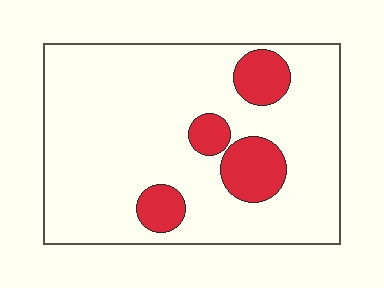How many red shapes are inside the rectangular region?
4.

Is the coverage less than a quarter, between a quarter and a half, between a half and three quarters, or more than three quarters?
Less than a quarter.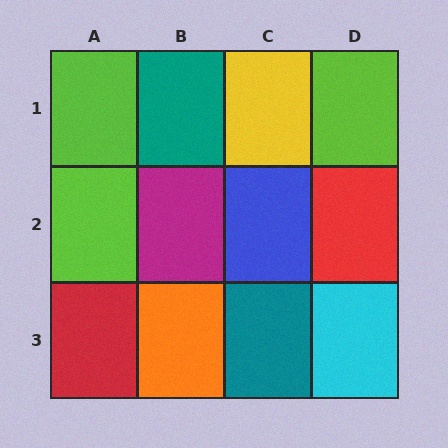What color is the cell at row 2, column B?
Magenta.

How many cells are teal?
2 cells are teal.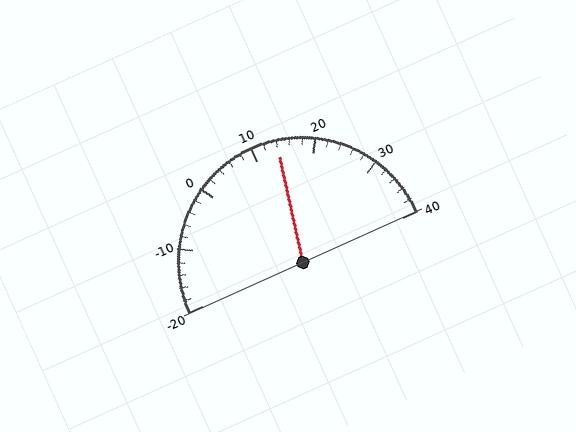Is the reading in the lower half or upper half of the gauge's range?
The reading is in the upper half of the range (-20 to 40).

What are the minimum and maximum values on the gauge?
The gauge ranges from -20 to 40.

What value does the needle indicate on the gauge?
The needle indicates approximately 14.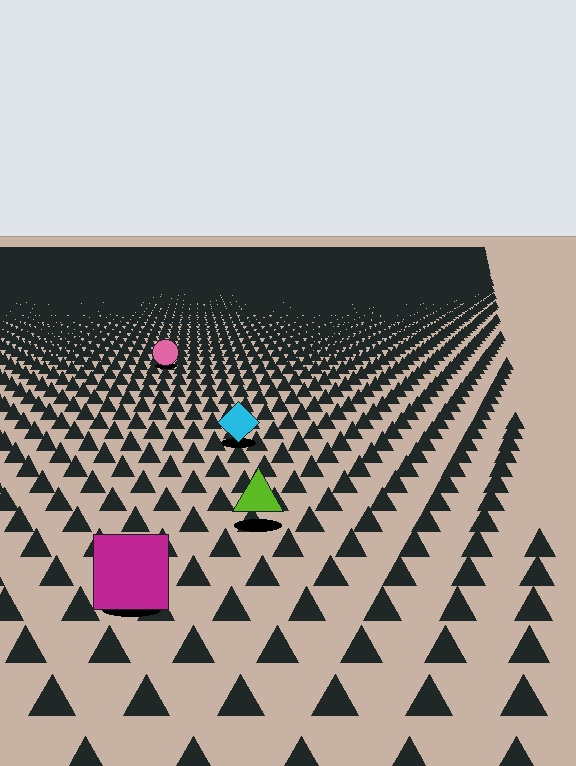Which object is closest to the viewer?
The magenta square is closest. The texture marks near it are larger and more spread out.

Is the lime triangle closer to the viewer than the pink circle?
Yes. The lime triangle is closer — you can tell from the texture gradient: the ground texture is coarser near it.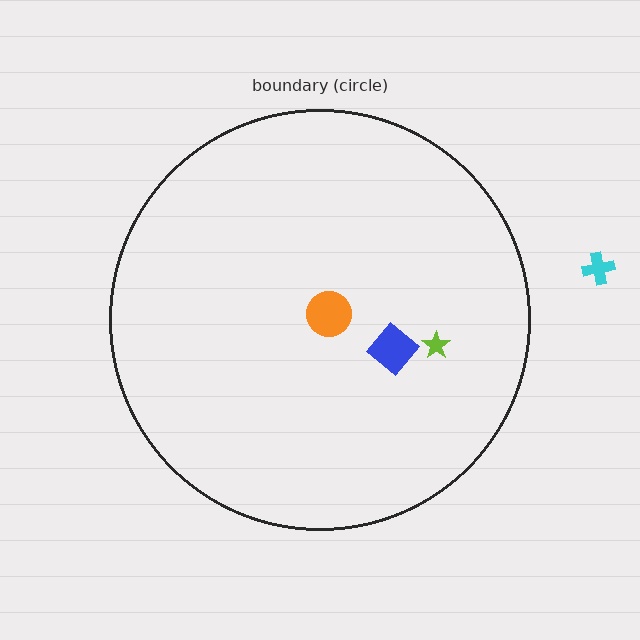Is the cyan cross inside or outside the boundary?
Outside.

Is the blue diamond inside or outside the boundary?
Inside.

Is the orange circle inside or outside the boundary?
Inside.